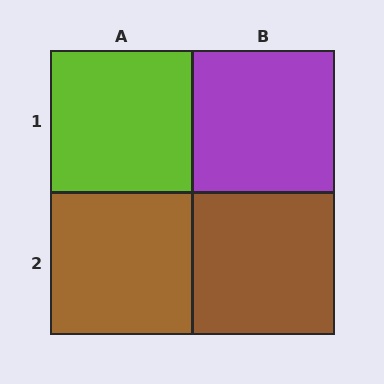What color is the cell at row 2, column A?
Brown.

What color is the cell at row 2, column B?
Brown.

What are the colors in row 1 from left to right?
Lime, purple.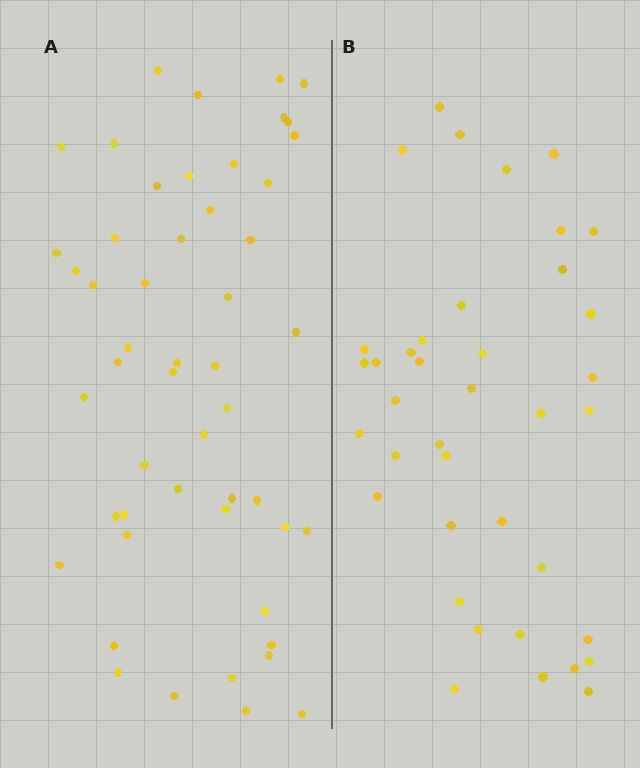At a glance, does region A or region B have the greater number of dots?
Region A (the left region) has more dots.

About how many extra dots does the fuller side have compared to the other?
Region A has roughly 12 or so more dots than region B.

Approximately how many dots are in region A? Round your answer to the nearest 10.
About 50 dots. (The exact count is 51, which rounds to 50.)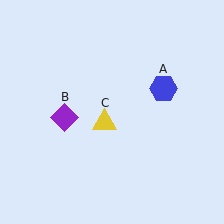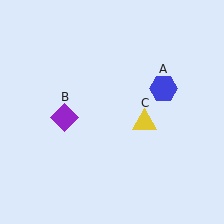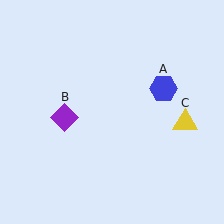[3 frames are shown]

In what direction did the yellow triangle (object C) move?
The yellow triangle (object C) moved right.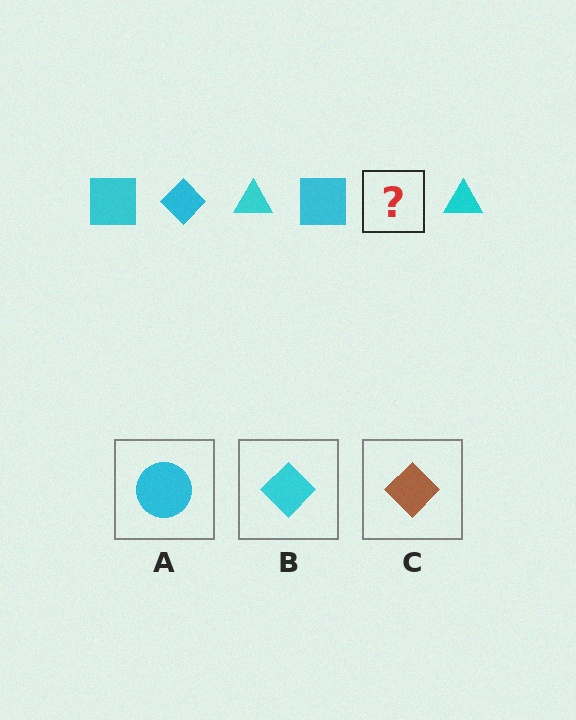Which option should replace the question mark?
Option B.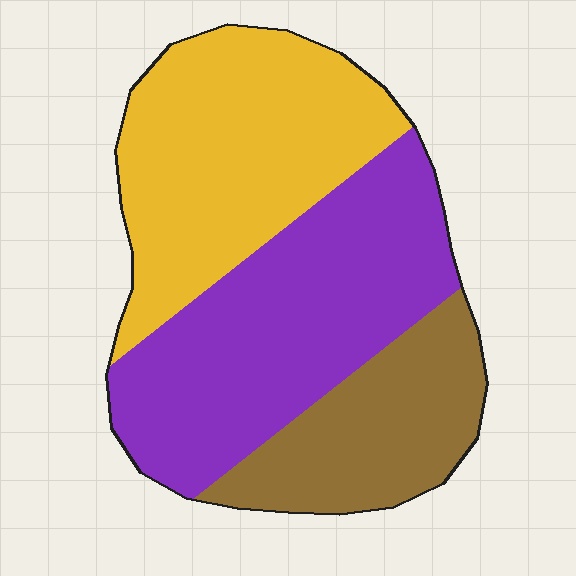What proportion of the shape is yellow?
Yellow takes up about three eighths (3/8) of the shape.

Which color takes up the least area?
Brown, at roughly 20%.